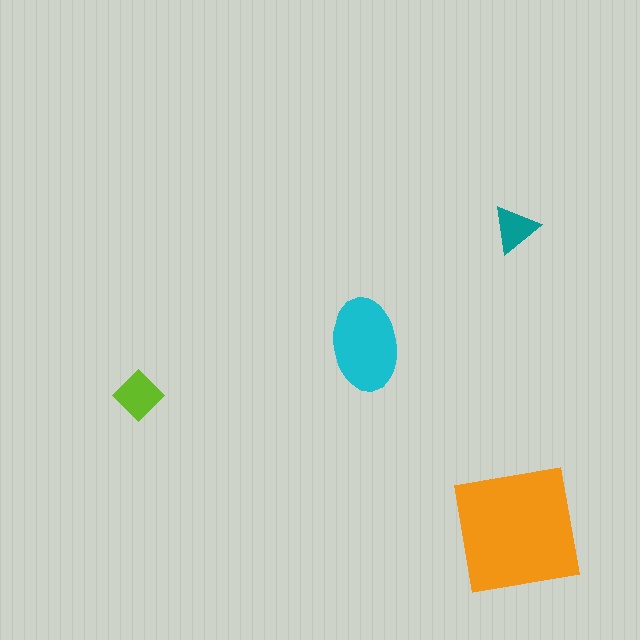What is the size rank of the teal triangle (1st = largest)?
4th.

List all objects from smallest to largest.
The teal triangle, the lime diamond, the cyan ellipse, the orange square.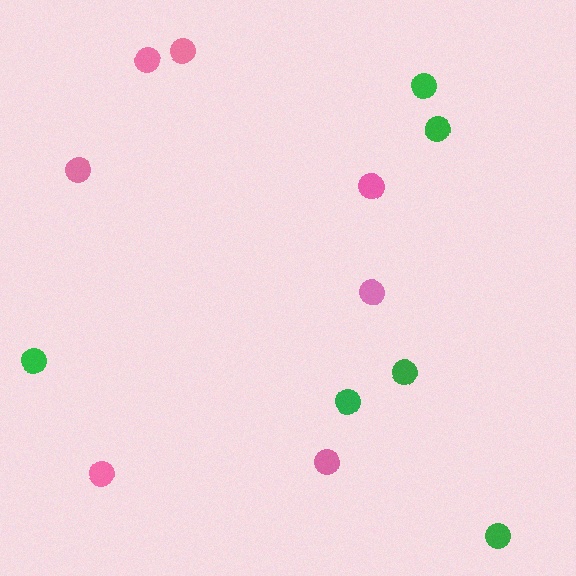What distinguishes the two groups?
There are 2 groups: one group of pink circles (7) and one group of green circles (6).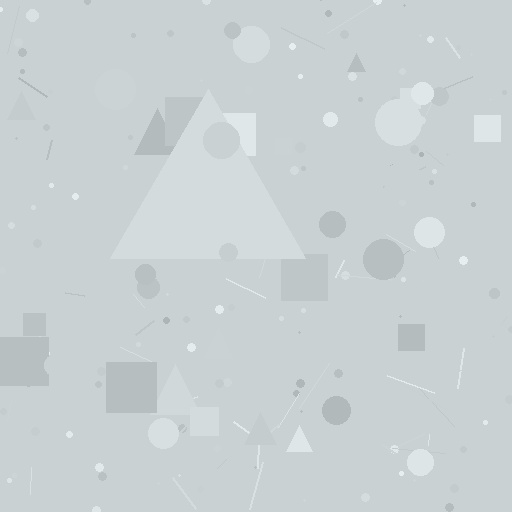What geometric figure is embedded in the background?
A triangle is embedded in the background.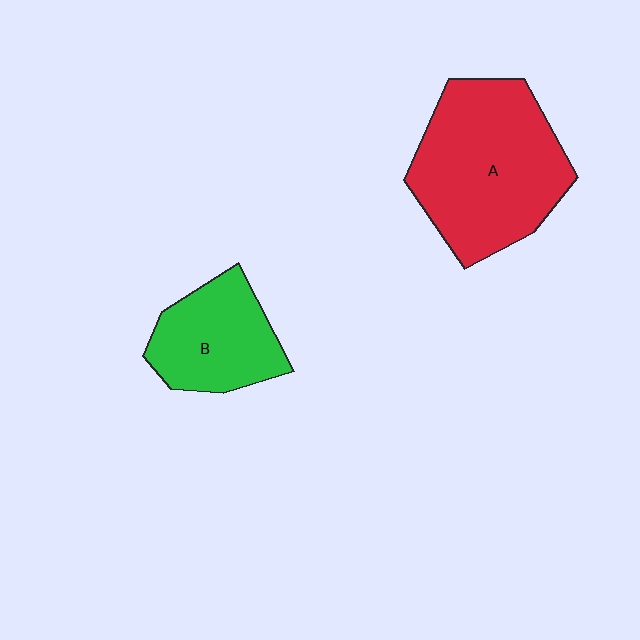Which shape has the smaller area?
Shape B (green).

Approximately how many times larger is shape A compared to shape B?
Approximately 1.8 times.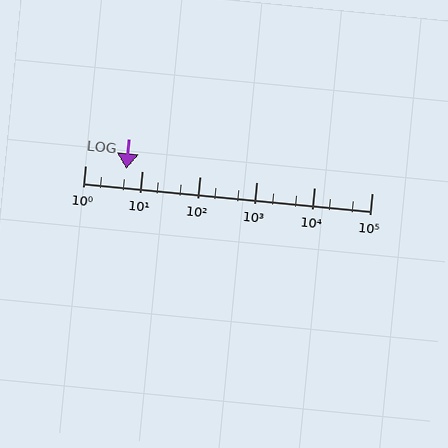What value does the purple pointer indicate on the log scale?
The pointer indicates approximately 5.3.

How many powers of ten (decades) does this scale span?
The scale spans 5 decades, from 1 to 100000.